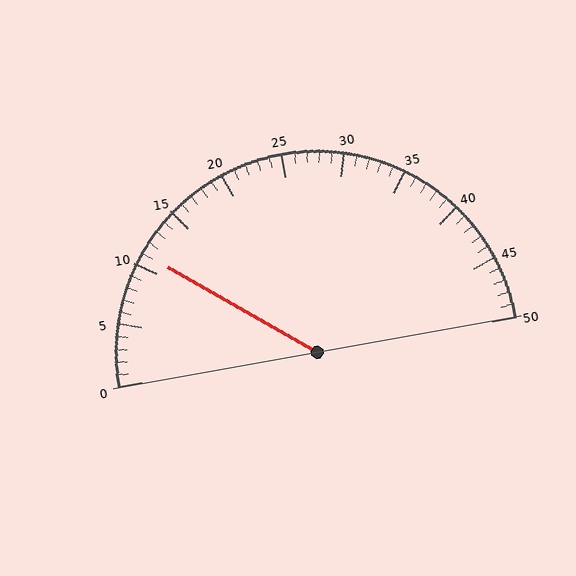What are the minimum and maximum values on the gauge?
The gauge ranges from 0 to 50.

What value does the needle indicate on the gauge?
The needle indicates approximately 11.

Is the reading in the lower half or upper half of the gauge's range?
The reading is in the lower half of the range (0 to 50).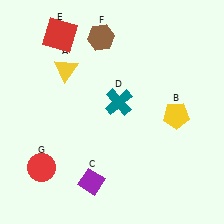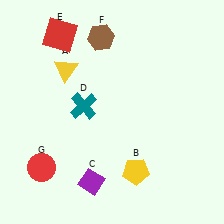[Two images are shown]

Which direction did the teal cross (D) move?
The teal cross (D) moved left.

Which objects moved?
The objects that moved are: the yellow pentagon (B), the teal cross (D).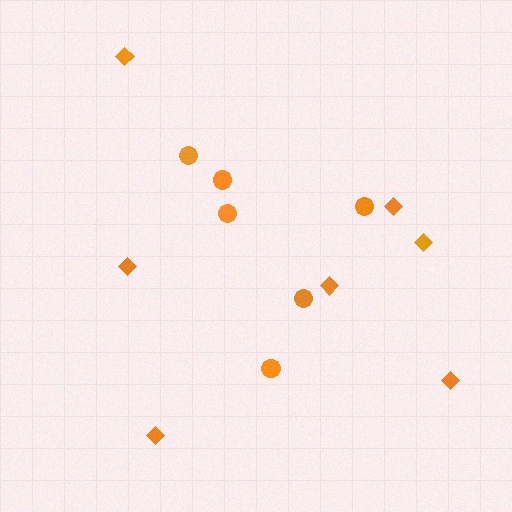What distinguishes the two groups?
There are 2 groups: one group of circles (6) and one group of diamonds (7).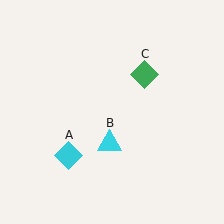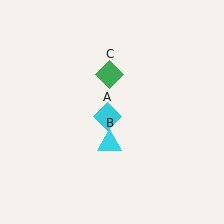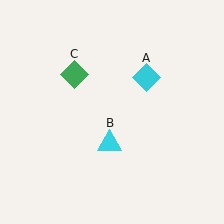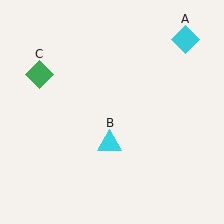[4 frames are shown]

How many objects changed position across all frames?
2 objects changed position: cyan diamond (object A), green diamond (object C).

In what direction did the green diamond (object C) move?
The green diamond (object C) moved left.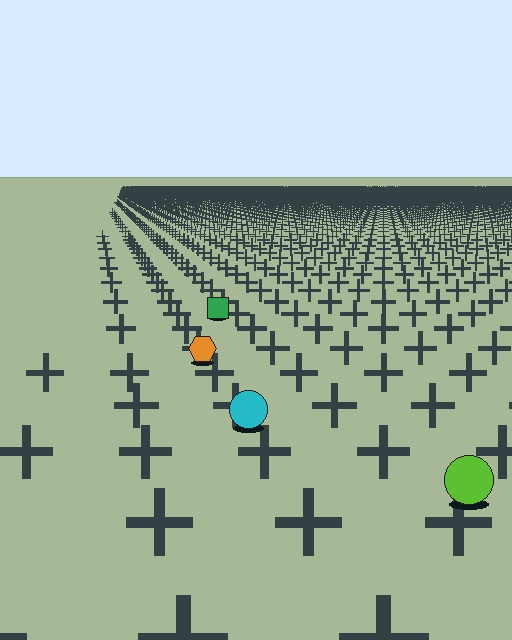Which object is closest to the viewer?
The lime circle is closest. The texture marks near it are larger and more spread out.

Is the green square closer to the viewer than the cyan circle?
No. The cyan circle is closer — you can tell from the texture gradient: the ground texture is coarser near it.